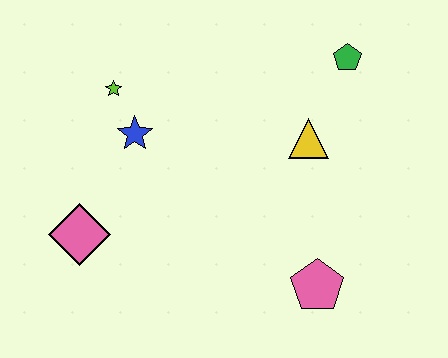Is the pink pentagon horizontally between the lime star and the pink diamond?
No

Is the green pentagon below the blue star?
No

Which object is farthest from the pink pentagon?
The lime star is farthest from the pink pentagon.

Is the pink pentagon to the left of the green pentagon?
Yes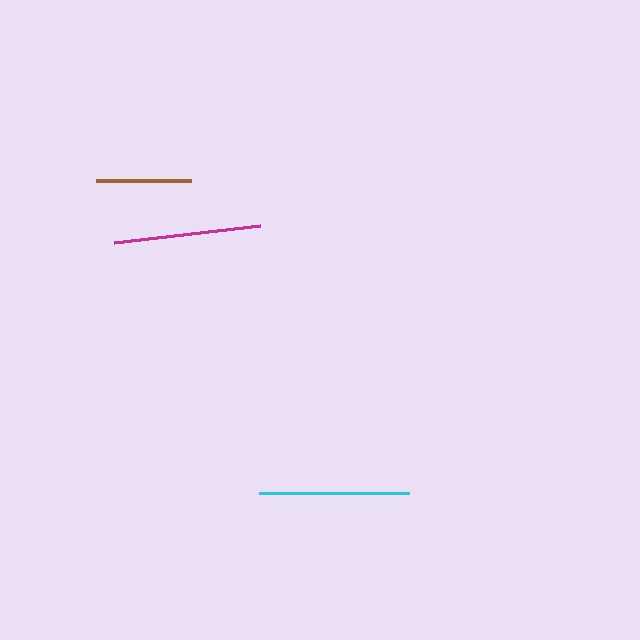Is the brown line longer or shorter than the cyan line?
The cyan line is longer than the brown line.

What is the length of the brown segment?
The brown segment is approximately 95 pixels long.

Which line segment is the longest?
The cyan line is the longest at approximately 151 pixels.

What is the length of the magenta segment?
The magenta segment is approximately 147 pixels long.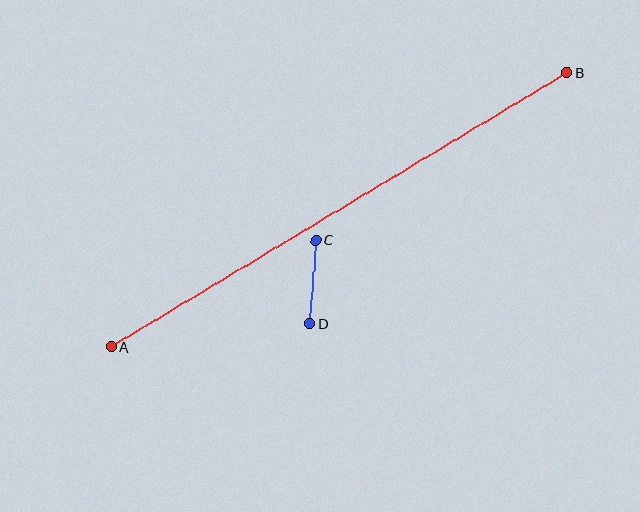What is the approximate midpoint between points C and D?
The midpoint is at approximately (313, 282) pixels.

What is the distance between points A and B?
The distance is approximately 532 pixels.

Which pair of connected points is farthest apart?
Points A and B are farthest apart.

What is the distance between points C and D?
The distance is approximately 83 pixels.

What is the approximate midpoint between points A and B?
The midpoint is at approximately (339, 210) pixels.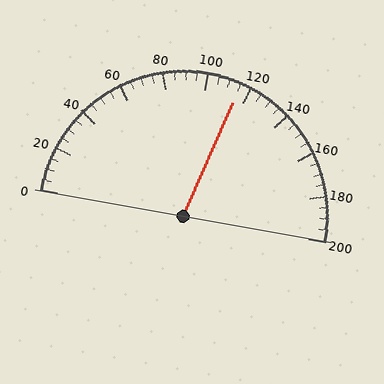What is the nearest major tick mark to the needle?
The nearest major tick mark is 120.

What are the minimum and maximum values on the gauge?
The gauge ranges from 0 to 200.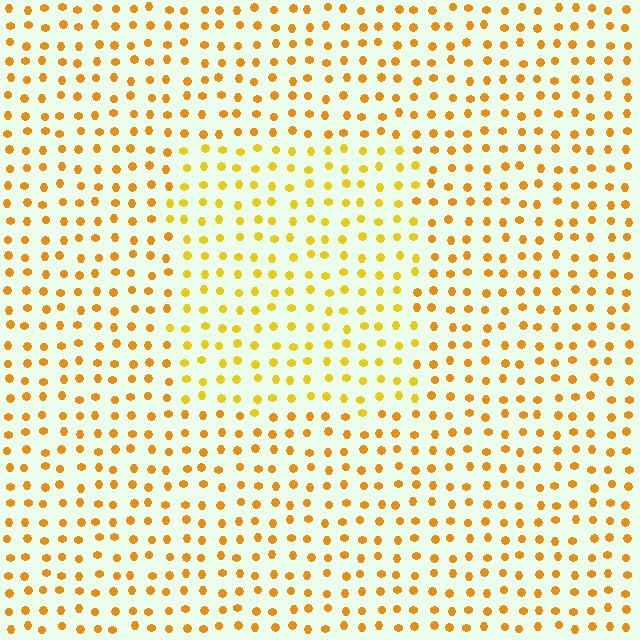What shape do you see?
I see a rectangle.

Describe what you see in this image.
The image is filled with small orange elements in a uniform arrangement. A rectangle-shaped region is visible where the elements are tinted to a slightly different hue, forming a subtle color boundary.